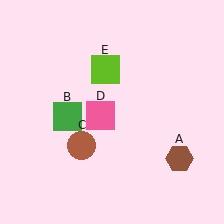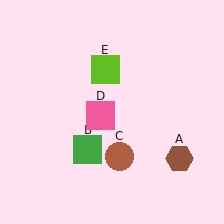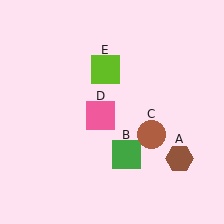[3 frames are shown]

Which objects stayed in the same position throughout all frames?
Brown hexagon (object A) and pink square (object D) and lime square (object E) remained stationary.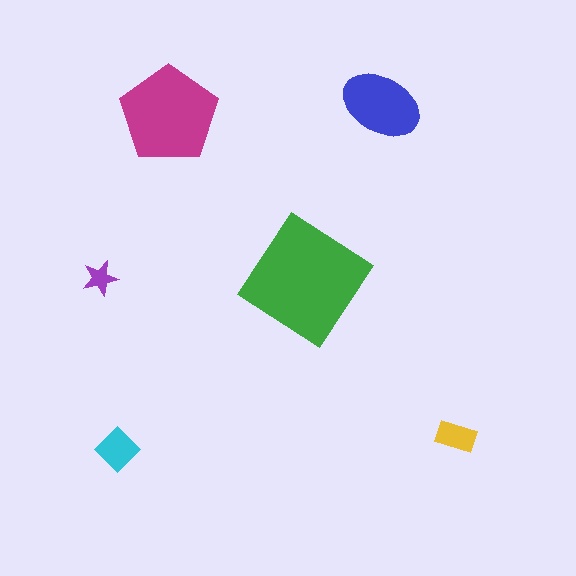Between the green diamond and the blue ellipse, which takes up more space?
The green diamond.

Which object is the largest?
The green diamond.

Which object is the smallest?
The purple star.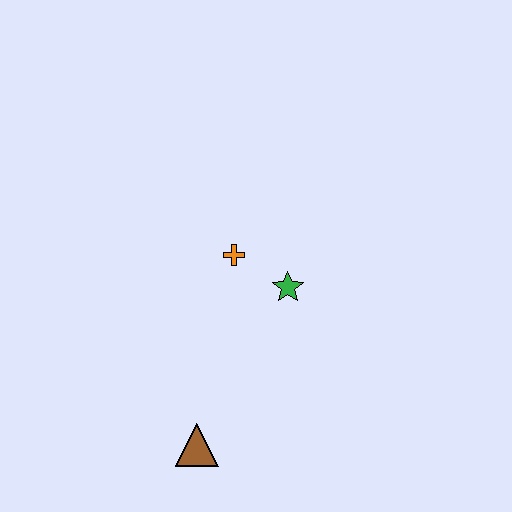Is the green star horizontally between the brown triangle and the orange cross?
No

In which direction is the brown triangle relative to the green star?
The brown triangle is below the green star.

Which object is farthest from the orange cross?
The brown triangle is farthest from the orange cross.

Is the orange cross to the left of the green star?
Yes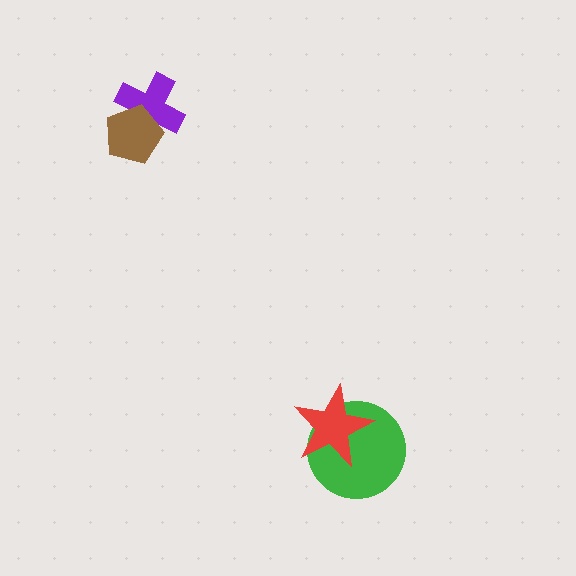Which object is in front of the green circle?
The red star is in front of the green circle.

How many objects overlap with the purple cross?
1 object overlaps with the purple cross.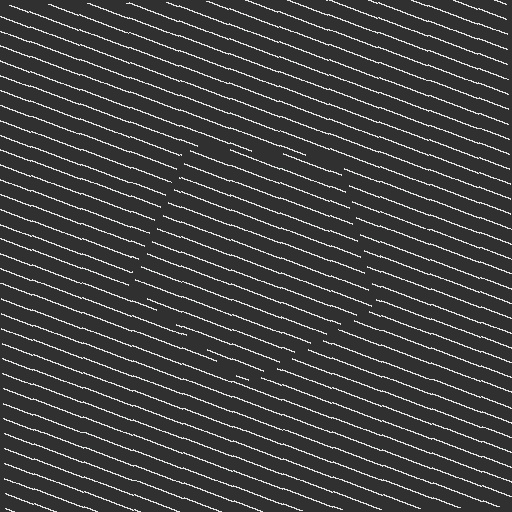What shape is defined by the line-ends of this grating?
An illusory pentagon. The interior of the shape contains the same grating, shifted by half a period — the contour is defined by the phase discontinuity where line-ends from the inner and outer gratings abut.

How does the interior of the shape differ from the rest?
The interior of the shape contains the same grating, shifted by half a period — the contour is defined by the phase discontinuity where line-ends from the inner and outer gratings abut.